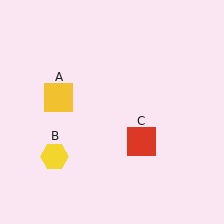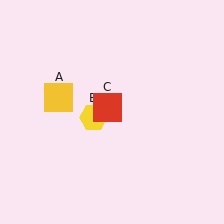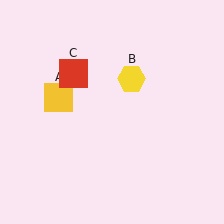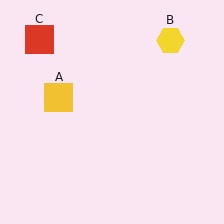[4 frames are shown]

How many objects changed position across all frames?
2 objects changed position: yellow hexagon (object B), red square (object C).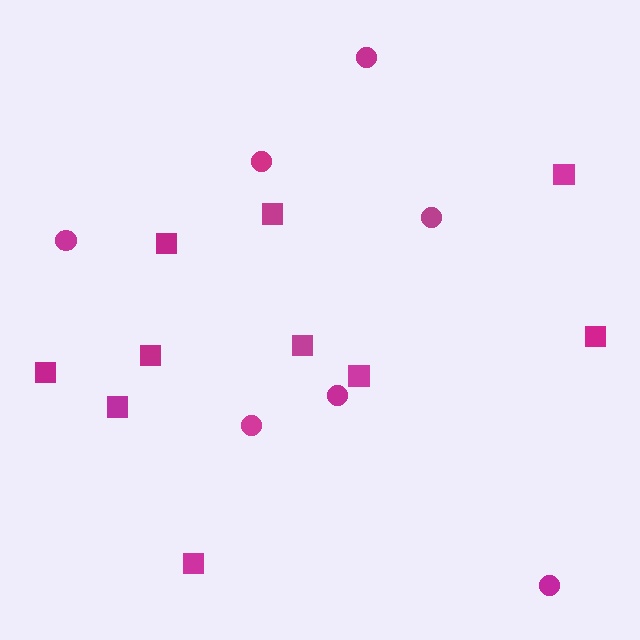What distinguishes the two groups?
There are 2 groups: one group of squares (10) and one group of circles (7).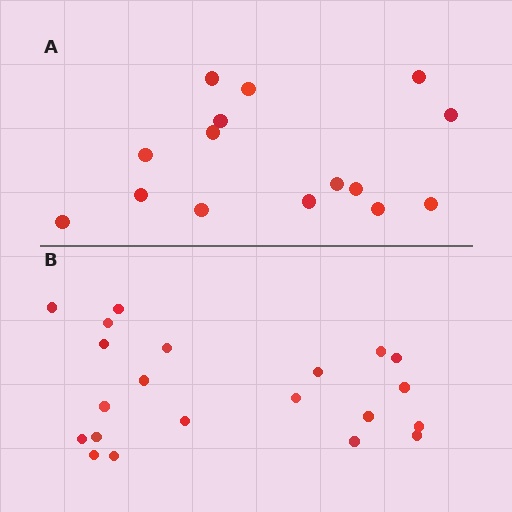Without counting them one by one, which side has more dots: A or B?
Region B (the bottom region) has more dots.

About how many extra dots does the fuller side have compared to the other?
Region B has about 6 more dots than region A.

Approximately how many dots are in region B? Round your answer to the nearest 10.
About 20 dots. (The exact count is 21, which rounds to 20.)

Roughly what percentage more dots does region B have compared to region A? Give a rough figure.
About 40% more.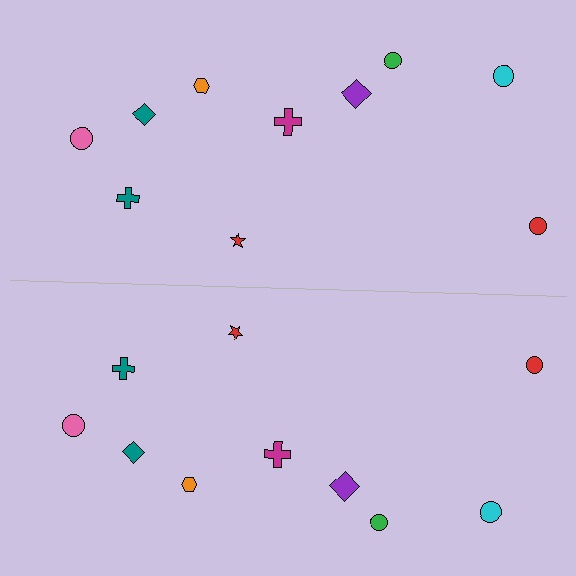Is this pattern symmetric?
Yes, this pattern has bilateral (reflection) symmetry.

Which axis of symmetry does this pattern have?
The pattern has a horizontal axis of symmetry running through the center of the image.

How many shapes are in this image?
There are 20 shapes in this image.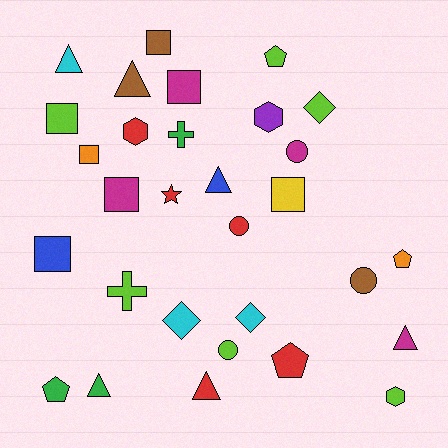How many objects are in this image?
There are 30 objects.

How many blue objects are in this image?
There are 2 blue objects.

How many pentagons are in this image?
There are 4 pentagons.